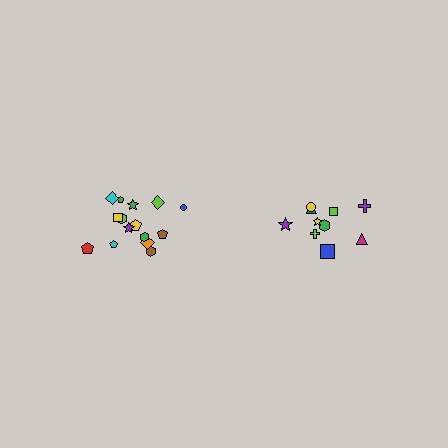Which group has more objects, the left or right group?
The left group.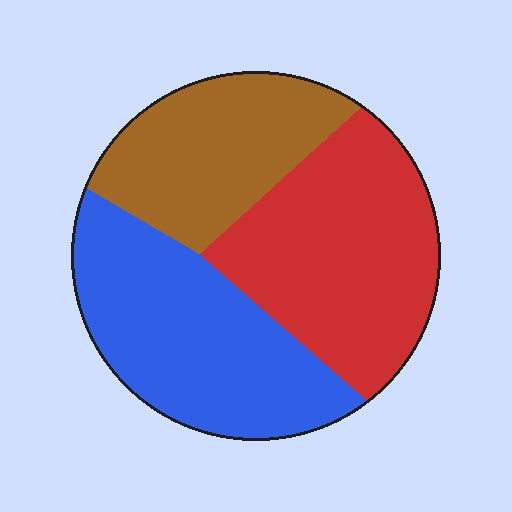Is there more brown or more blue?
Blue.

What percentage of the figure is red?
Red covers around 35% of the figure.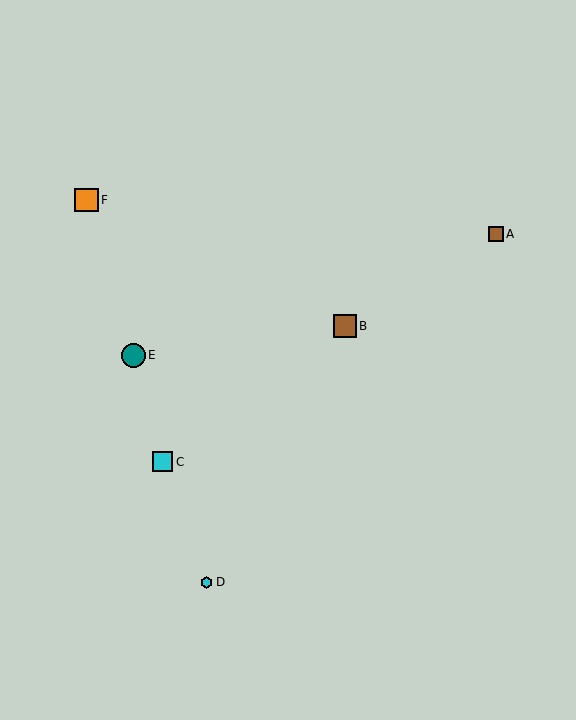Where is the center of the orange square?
The center of the orange square is at (86, 200).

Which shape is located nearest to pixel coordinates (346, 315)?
The brown square (labeled B) at (345, 326) is nearest to that location.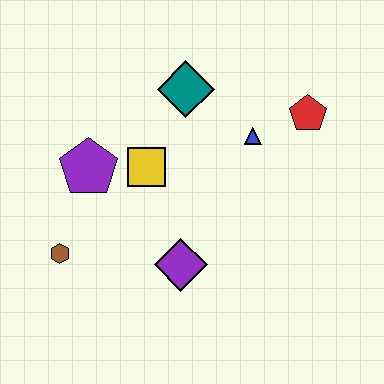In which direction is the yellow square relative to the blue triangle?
The yellow square is to the left of the blue triangle.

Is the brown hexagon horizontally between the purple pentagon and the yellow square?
No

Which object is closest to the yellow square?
The purple pentagon is closest to the yellow square.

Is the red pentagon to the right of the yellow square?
Yes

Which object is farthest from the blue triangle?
The brown hexagon is farthest from the blue triangle.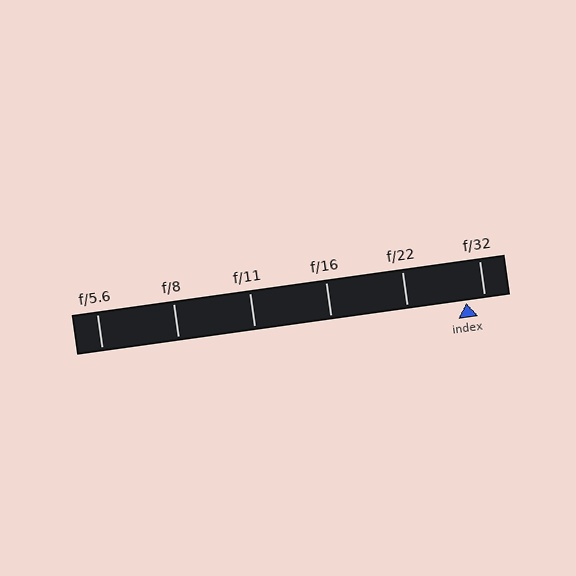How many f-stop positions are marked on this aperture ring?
There are 6 f-stop positions marked.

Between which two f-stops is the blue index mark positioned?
The index mark is between f/22 and f/32.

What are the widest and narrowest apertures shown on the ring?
The widest aperture shown is f/5.6 and the narrowest is f/32.